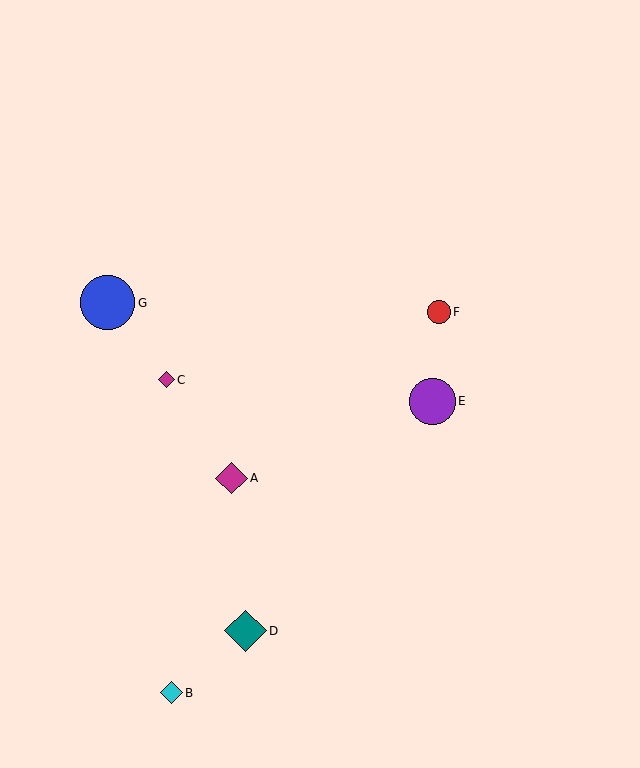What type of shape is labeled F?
Shape F is a red circle.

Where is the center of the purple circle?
The center of the purple circle is at (432, 401).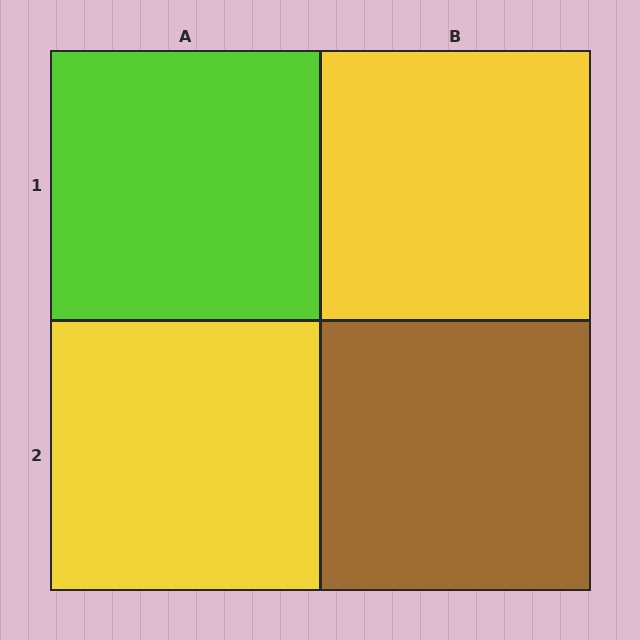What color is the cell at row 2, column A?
Yellow.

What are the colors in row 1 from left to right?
Lime, yellow.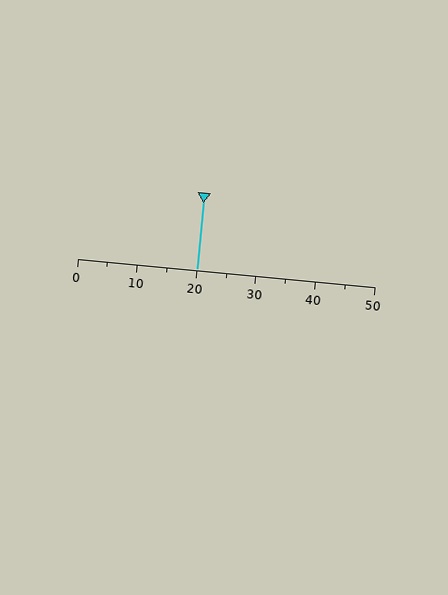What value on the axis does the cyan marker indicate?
The marker indicates approximately 20.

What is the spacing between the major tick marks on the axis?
The major ticks are spaced 10 apart.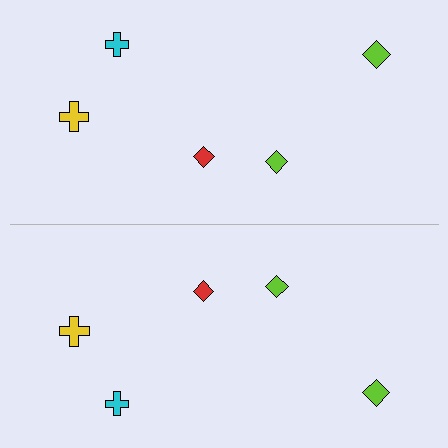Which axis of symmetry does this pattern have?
The pattern has a horizontal axis of symmetry running through the center of the image.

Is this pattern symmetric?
Yes, this pattern has bilateral (reflection) symmetry.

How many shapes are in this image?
There are 10 shapes in this image.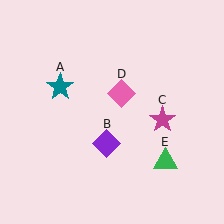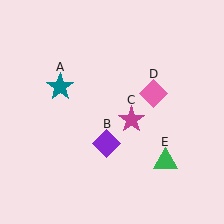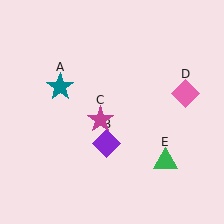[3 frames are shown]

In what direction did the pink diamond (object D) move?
The pink diamond (object D) moved right.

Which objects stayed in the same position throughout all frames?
Teal star (object A) and purple diamond (object B) and green triangle (object E) remained stationary.